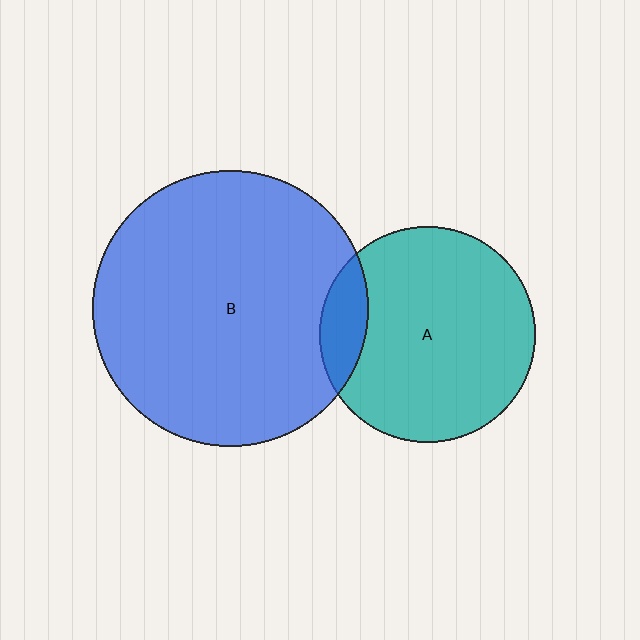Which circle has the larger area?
Circle B (blue).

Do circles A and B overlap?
Yes.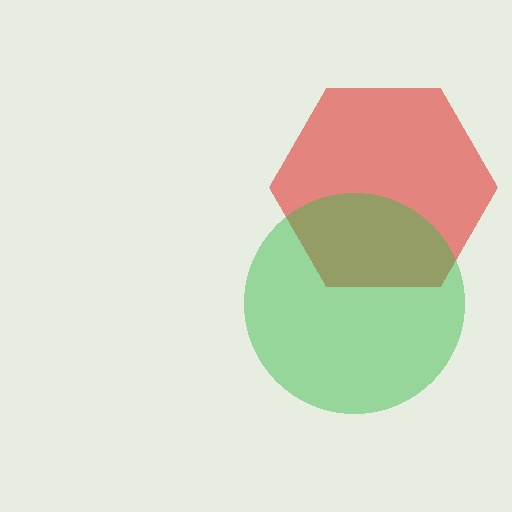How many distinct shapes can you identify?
There are 2 distinct shapes: a red hexagon, a green circle.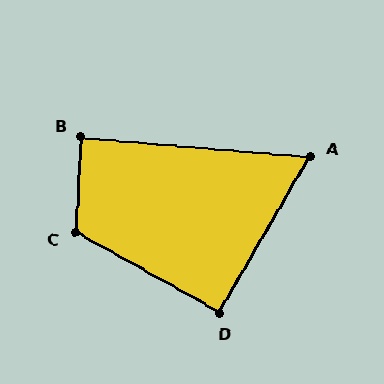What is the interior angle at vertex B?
Approximately 89 degrees (approximately right).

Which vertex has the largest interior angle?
C, at approximately 116 degrees.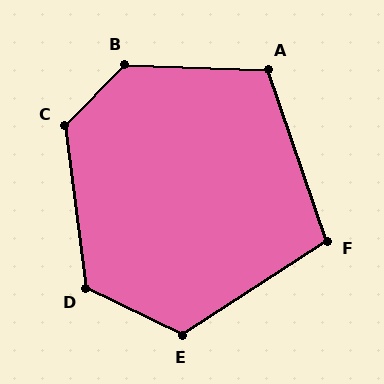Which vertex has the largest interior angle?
B, at approximately 133 degrees.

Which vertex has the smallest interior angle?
F, at approximately 104 degrees.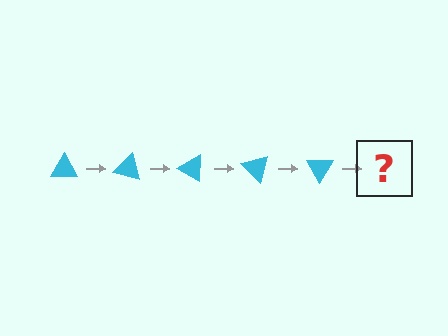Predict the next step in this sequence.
The next step is a cyan triangle rotated 75 degrees.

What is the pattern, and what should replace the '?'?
The pattern is that the triangle rotates 15 degrees each step. The '?' should be a cyan triangle rotated 75 degrees.